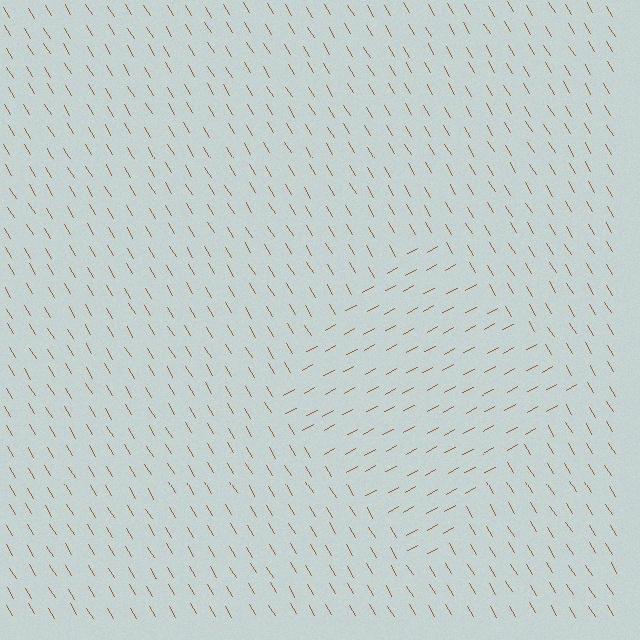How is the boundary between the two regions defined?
The boundary is defined purely by a change in line orientation (approximately 87 degrees difference). All lines are the same color and thickness.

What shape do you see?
I see a diamond.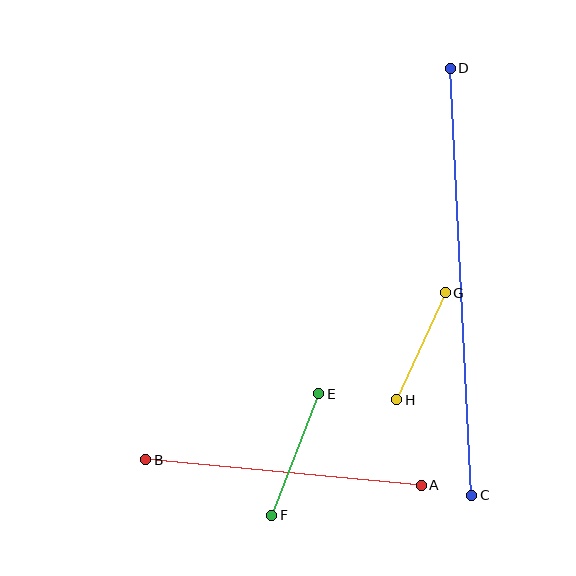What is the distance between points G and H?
The distance is approximately 118 pixels.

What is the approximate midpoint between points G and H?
The midpoint is at approximately (421, 346) pixels.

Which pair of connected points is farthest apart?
Points C and D are farthest apart.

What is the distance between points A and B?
The distance is approximately 276 pixels.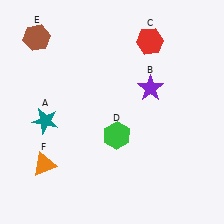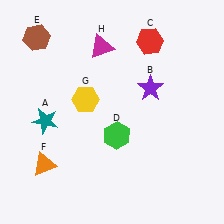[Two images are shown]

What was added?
A yellow hexagon (G), a magenta triangle (H) were added in Image 2.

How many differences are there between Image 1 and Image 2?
There are 2 differences between the two images.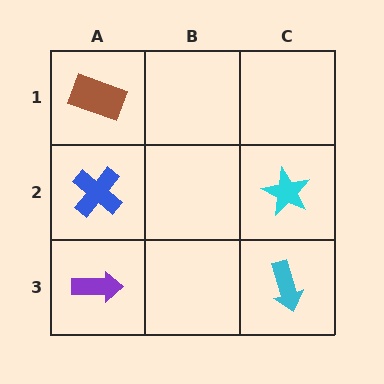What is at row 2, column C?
A cyan star.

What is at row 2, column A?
A blue cross.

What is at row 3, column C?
A cyan arrow.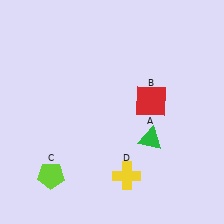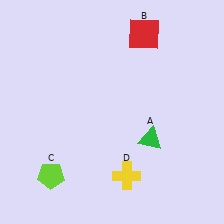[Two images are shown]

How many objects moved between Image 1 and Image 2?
1 object moved between the two images.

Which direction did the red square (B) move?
The red square (B) moved up.